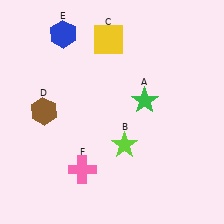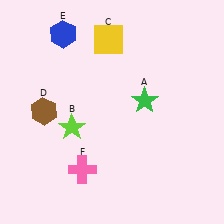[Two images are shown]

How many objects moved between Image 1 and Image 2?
1 object moved between the two images.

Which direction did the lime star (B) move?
The lime star (B) moved left.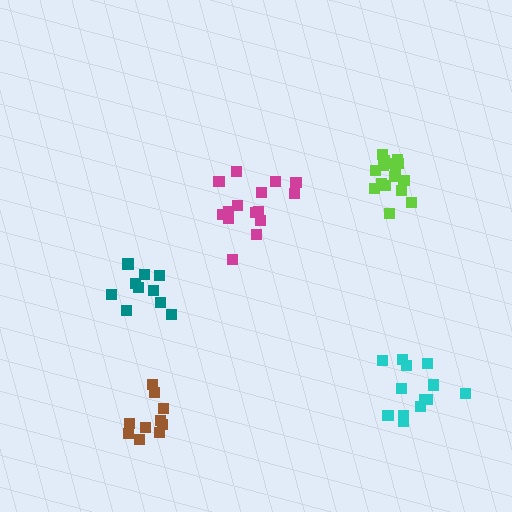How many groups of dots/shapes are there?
There are 5 groups.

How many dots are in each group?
Group 1: 10 dots, Group 2: 16 dots, Group 3: 15 dots, Group 4: 13 dots, Group 5: 10 dots (64 total).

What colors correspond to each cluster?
The clusters are colored: brown, lime, magenta, cyan, teal.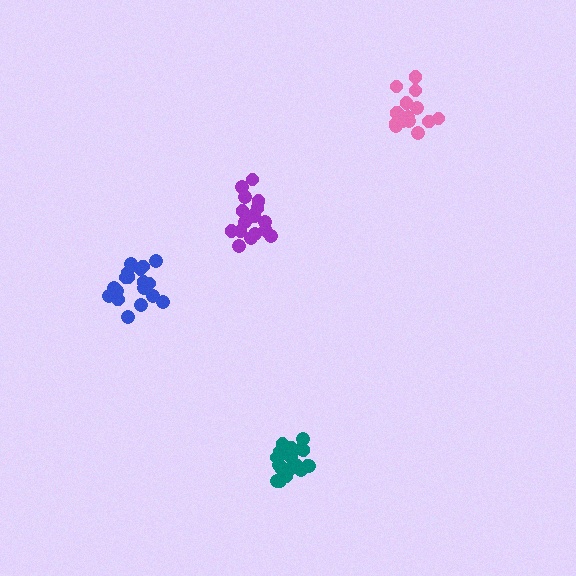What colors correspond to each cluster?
The clusters are colored: teal, blue, purple, pink.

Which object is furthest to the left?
The blue cluster is leftmost.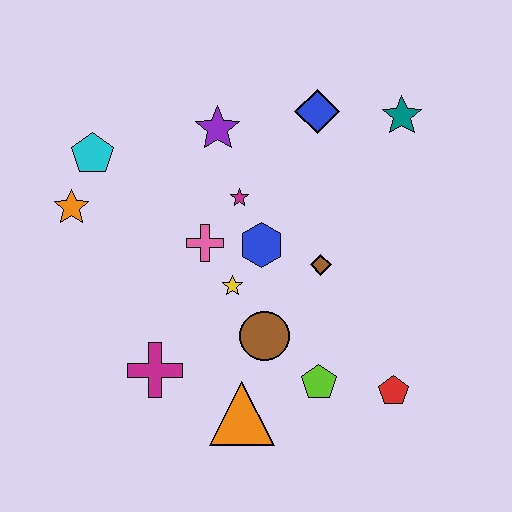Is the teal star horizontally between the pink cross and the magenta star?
No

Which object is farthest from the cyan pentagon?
The red pentagon is farthest from the cyan pentagon.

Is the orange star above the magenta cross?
Yes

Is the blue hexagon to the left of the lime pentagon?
Yes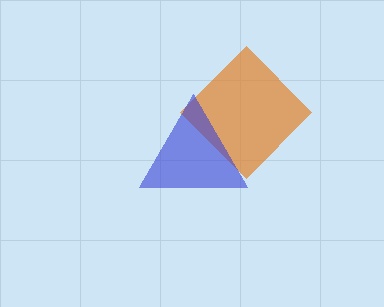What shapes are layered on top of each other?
The layered shapes are: an orange diamond, a blue triangle.